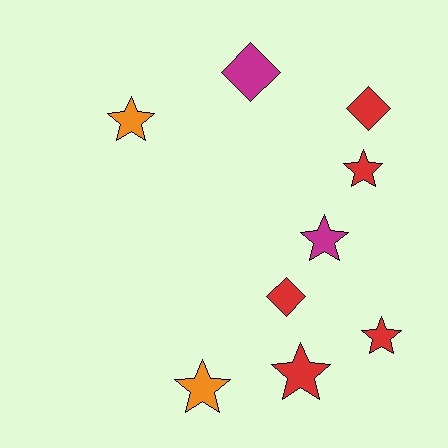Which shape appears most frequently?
Star, with 6 objects.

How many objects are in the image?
There are 9 objects.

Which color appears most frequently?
Red, with 5 objects.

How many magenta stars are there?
There is 1 magenta star.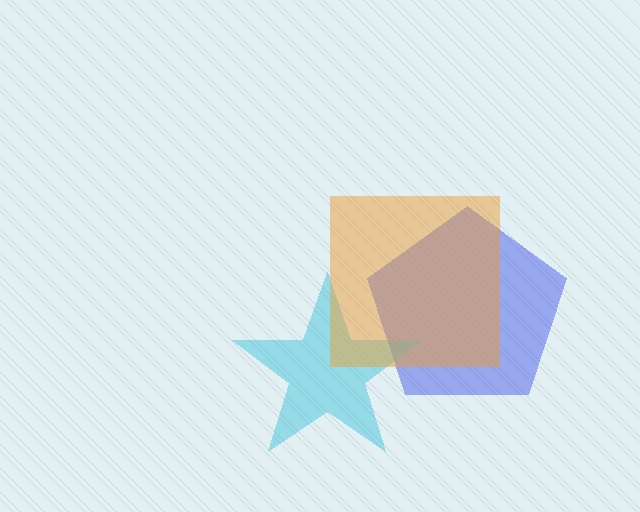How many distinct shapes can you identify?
There are 3 distinct shapes: a blue pentagon, a cyan star, an orange square.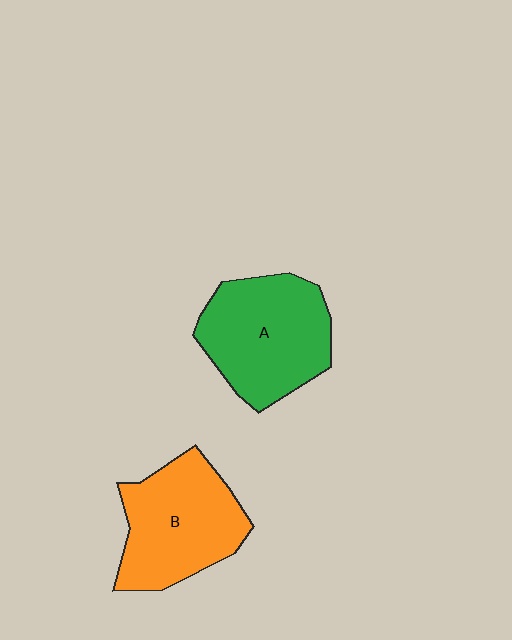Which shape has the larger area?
Shape A (green).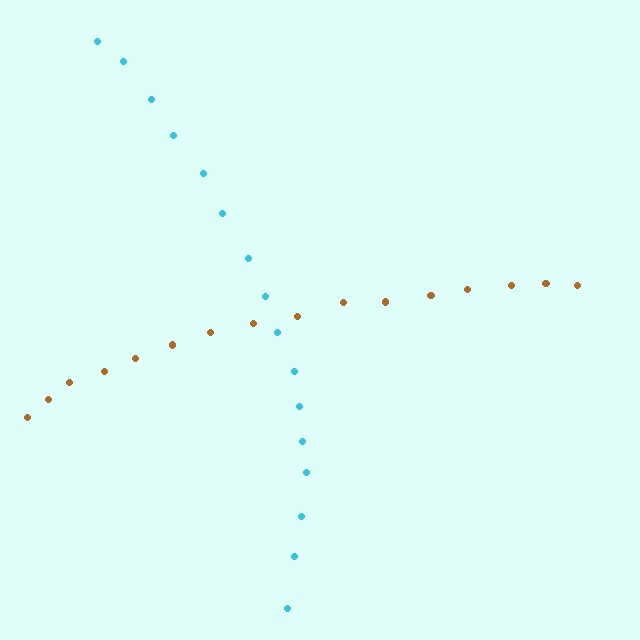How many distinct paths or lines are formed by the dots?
There are 2 distinct paths.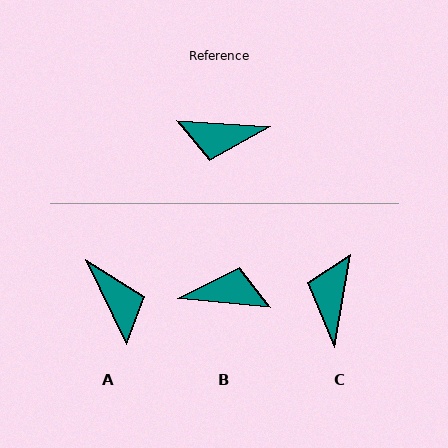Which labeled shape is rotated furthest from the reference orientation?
B, about 178 degrees away.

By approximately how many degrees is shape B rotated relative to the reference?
Approximately 178 degrees counter-clockwise.